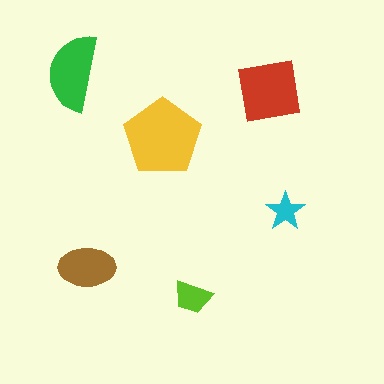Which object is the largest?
The yellow pentagon.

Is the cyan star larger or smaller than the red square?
Smaller.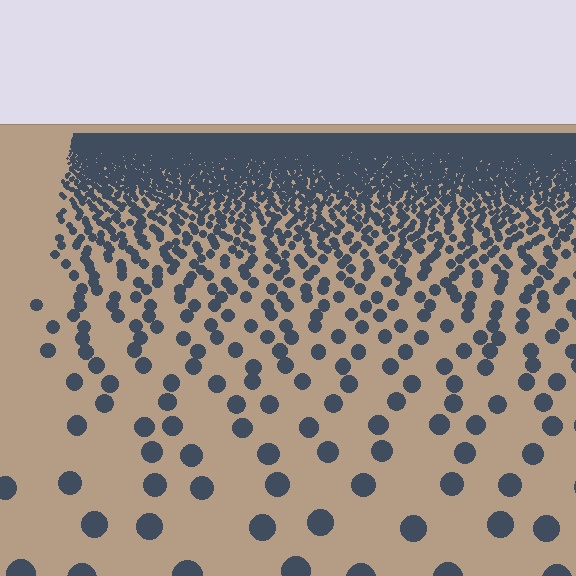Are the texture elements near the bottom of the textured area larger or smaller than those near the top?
Larger. Near the bottom, elements are closer to the viewer and appear at a bigger on-screen size.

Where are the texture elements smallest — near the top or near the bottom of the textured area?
Near the top.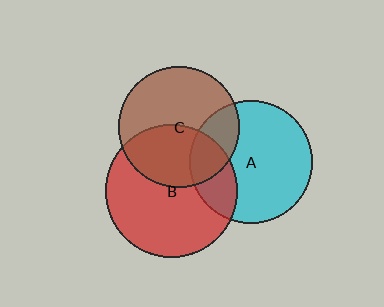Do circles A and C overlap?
Yes.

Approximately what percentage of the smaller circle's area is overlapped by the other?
Approximately 25%.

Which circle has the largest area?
Circle B (red).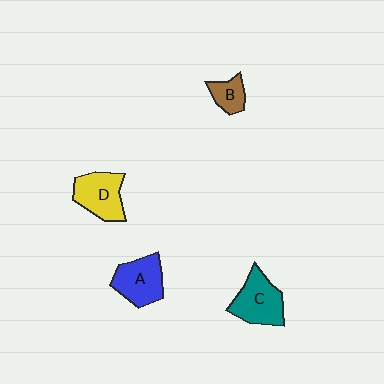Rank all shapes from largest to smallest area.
From largest to smallest: C (teal), A (blue), D (yellow), B (brown).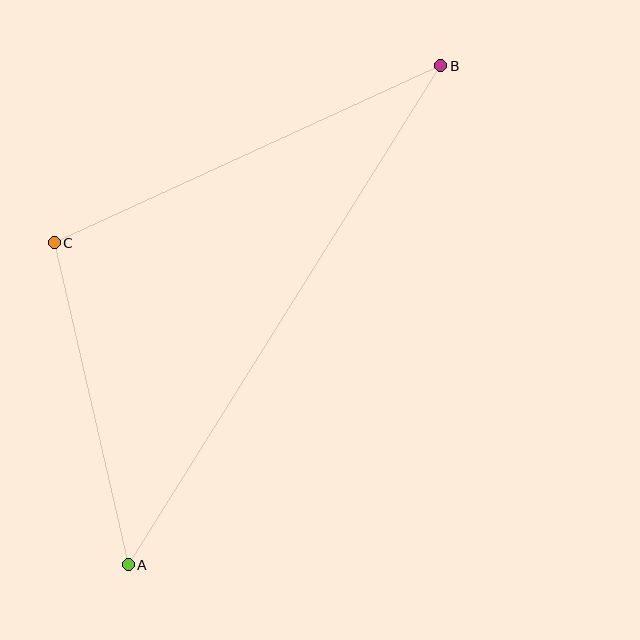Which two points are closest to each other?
Points A and C are closest to each other.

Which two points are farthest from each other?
Points A and B are farthest from each other.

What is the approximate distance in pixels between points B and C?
The distance between B and C is approximately 425 pixels.